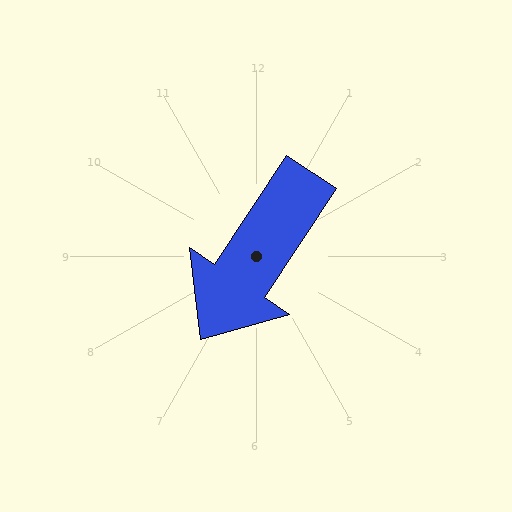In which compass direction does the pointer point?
Southwest.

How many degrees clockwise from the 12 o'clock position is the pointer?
Approximately 214 degrees.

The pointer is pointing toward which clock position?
Roughly 7 o'clock.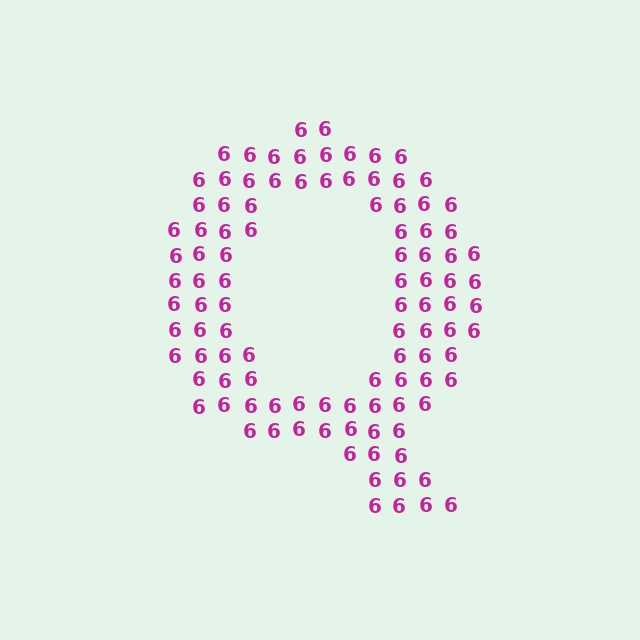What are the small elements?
The small elements are digit 6's.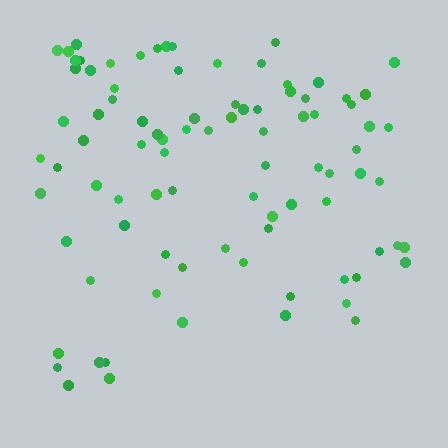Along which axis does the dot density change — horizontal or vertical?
Vertical.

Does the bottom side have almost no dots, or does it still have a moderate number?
Still a moderate number, just noticeably fewer than the top.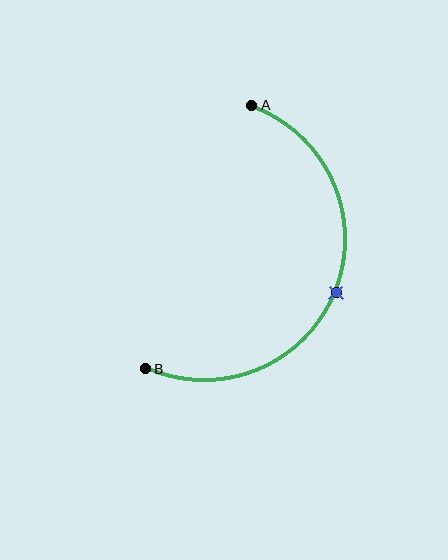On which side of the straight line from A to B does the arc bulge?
The arc bulges to the right of the straight line connecting A and B.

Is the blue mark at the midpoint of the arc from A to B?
Yes. The blue mark lies on the arc at equal arc-length from both A and B — it is the arc midpoint.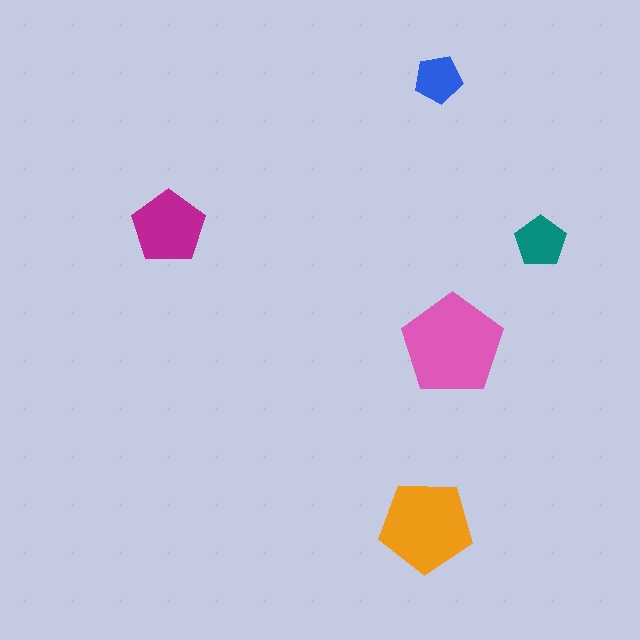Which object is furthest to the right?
The teal pentagon is rightmost.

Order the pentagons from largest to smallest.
the pink one, the orange one, the magenta one, the teal one, the blue one.